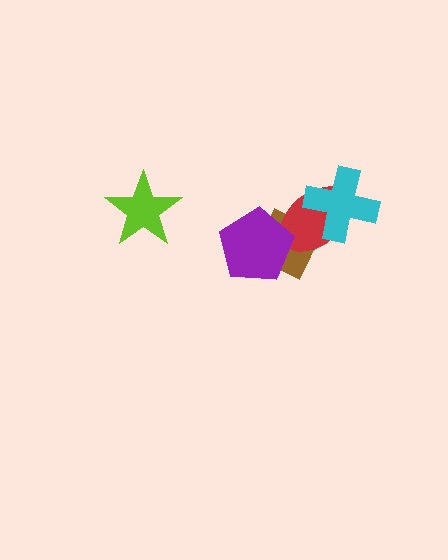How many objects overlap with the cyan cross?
1 object overlaps with the cyan cross.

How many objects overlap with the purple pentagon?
2 objects overlap with the purple pentagon.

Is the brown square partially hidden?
Yes, it is partially covered by another shape.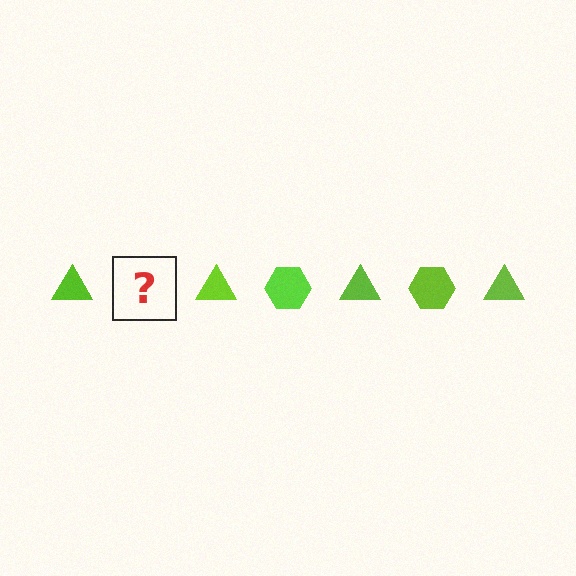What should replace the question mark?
The question mark should be replaced with a lime hexagon.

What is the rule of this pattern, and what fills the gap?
The rule is that the pattern cycles through triangle, hexagon shapes in lime. The gap should be filled with a lime hexagon.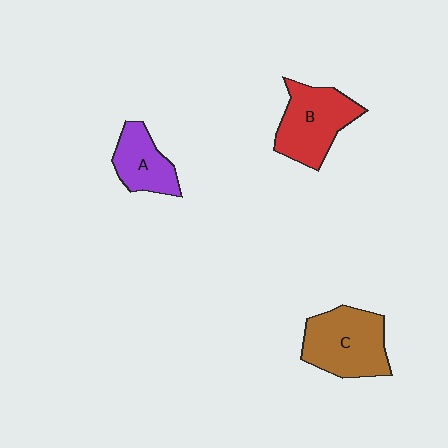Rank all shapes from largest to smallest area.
From largest to smallest: C (brown), B (red), A (purple).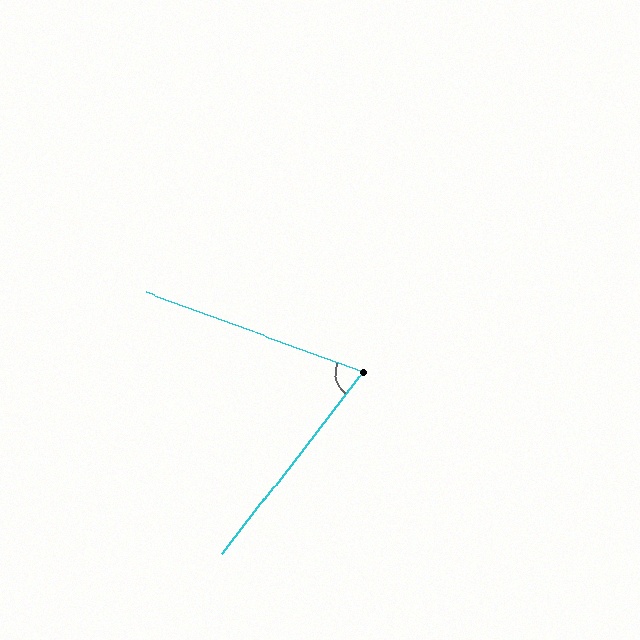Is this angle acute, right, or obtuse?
It is acute.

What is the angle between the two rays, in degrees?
Approximately 72 degrees.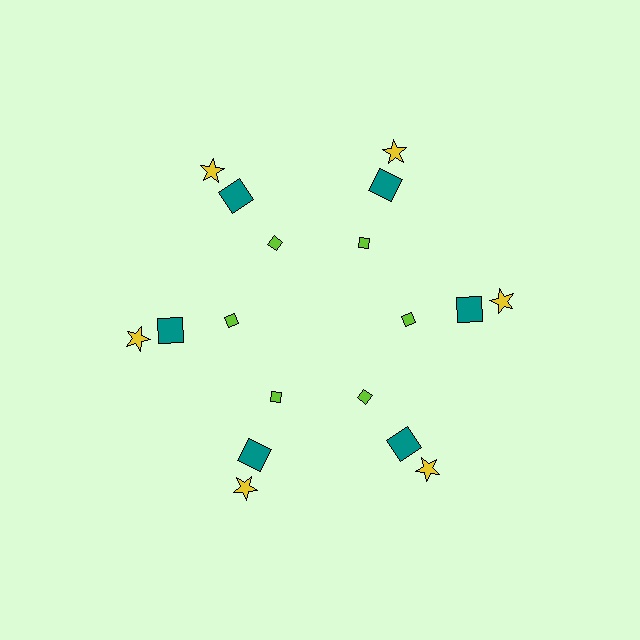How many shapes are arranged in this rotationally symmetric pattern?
There are 18 shapes, arranged in 6 groups of 3.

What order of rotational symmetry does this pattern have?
This pattern has 6-fold rotational symmetry.